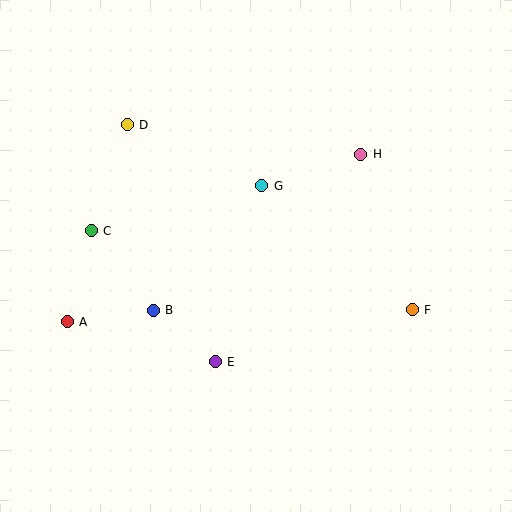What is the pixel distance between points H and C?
The distance between H and C is 281 pixels.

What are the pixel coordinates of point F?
Point F is at (412, 310).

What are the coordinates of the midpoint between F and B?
The midpoint between F and B is at (283, 310).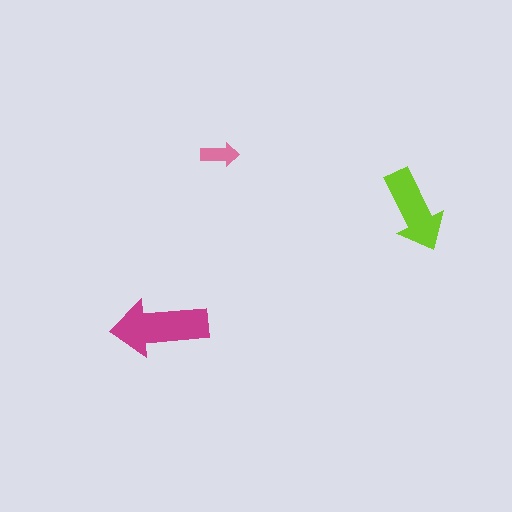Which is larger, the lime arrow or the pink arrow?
The lime one.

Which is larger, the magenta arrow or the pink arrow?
The magenta one.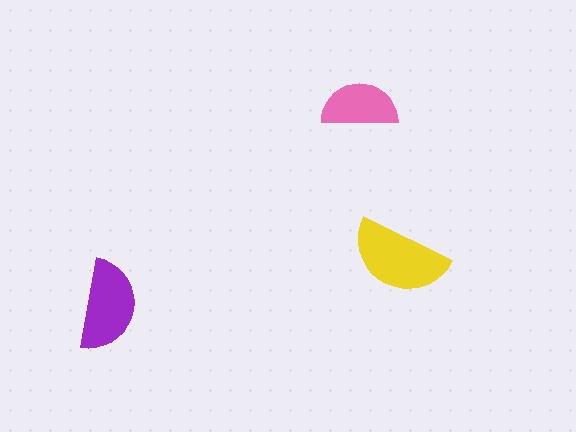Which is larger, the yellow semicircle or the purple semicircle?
The yellow one.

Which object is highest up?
The pink semicircle is topmost.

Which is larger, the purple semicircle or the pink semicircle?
The purple one.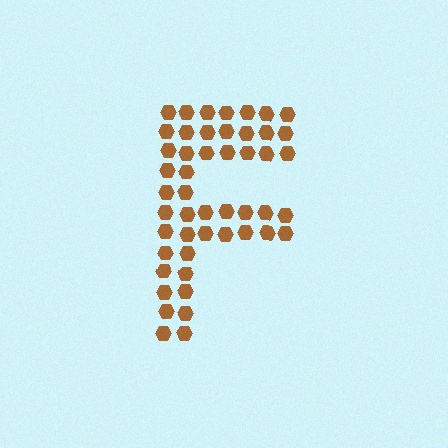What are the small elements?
The small elements are hexagons.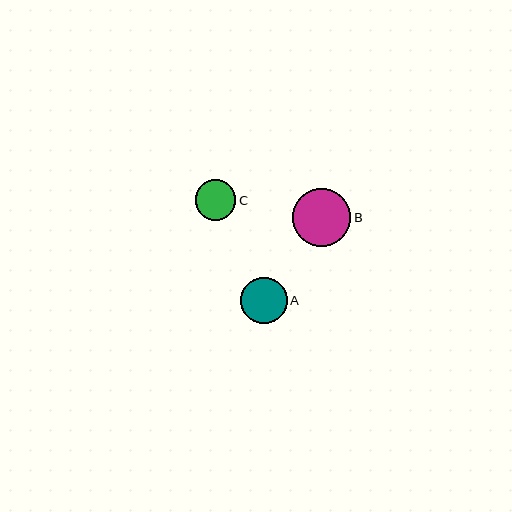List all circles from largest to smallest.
From largest to smallest: B, A, C.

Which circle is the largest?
Circle B is the largest with a size of approximately 58 pixels.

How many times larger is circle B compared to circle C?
Circle B is approximately 1.4 times the size of circle C.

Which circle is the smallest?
Circle C is the smallest with a size of approximately 40 pixels.